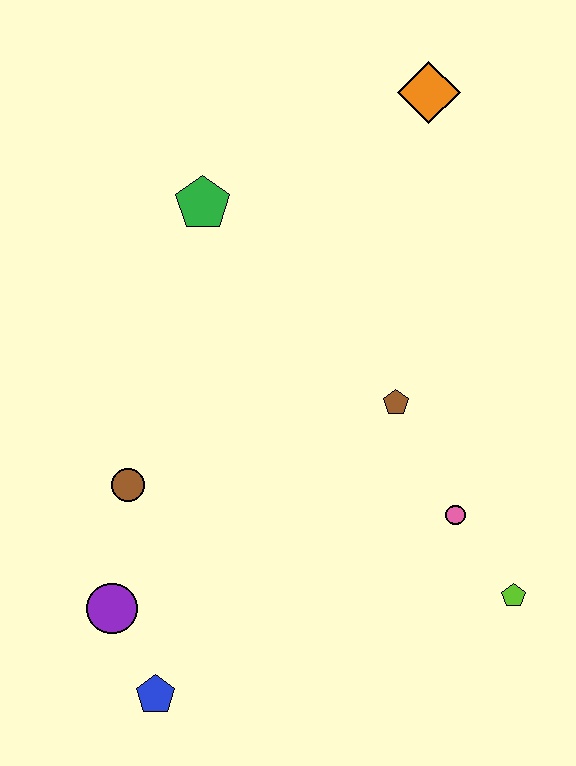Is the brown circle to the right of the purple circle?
Yes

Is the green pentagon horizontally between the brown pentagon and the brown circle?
Yes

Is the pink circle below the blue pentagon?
No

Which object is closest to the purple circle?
The blue pentagon is closest to the purple circle.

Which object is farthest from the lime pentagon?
The orange diamond is farthest from the lime pentagon.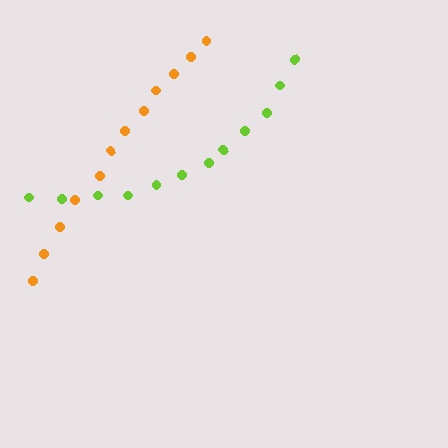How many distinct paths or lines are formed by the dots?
There are 2 distinct paths.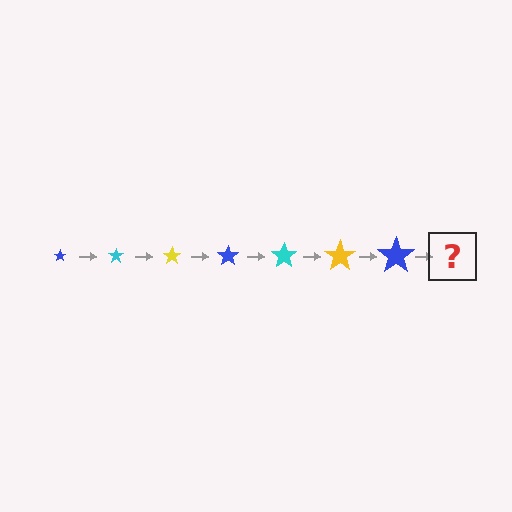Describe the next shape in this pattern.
It should be a cyan star, larger than the previous one.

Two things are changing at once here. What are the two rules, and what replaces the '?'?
The two rules are that the star grows larger each step and the color cycles through blue, cyan, and yellow. The '?' should be a cyan star, larger than the previous one.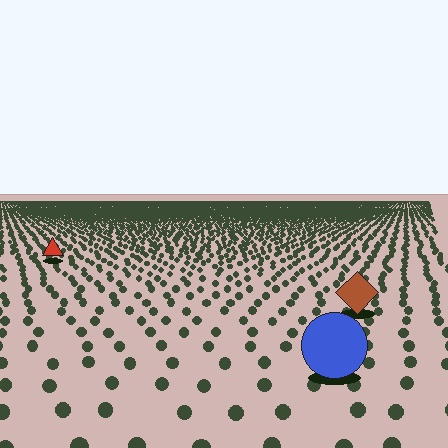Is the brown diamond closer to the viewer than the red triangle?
Yes. The brown diamond is closer — you can tell from the texture gradient: the ground texture is coarser near it.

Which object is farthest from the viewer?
The red triangle is farthest from the viewer. It appears smaller and the ground texture around it is denser.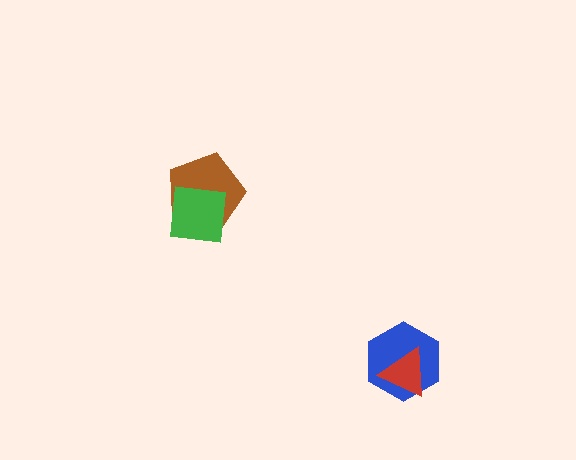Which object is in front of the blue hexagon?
The red triangle is in front of the blue hexagon.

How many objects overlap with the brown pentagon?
1 object overlaps with the brown pentagon.